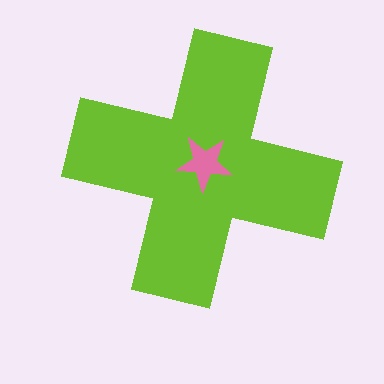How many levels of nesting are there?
2.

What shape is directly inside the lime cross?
The pink star.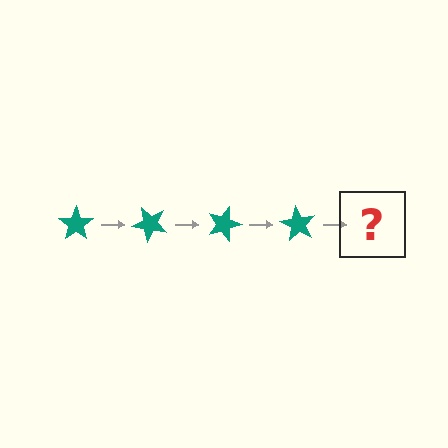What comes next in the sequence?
The next element should be a teal star rotated 180 degrees.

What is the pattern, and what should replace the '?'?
The pattern is that the star rotates 45 degrees each step. The '?' should be a teal star rotated 180 degrees.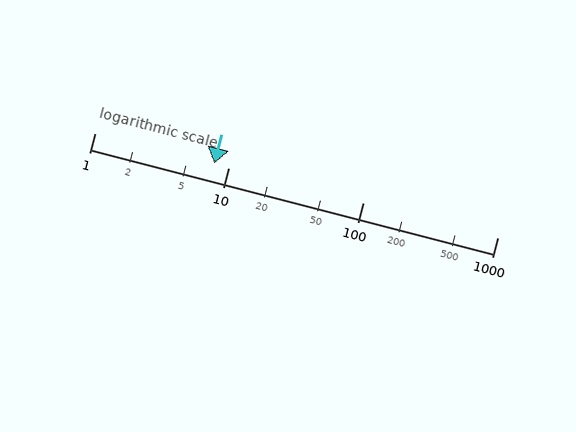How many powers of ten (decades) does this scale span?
The scale spans 3 decades, from 1 to 1000.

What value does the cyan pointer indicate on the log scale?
The pointer indicates approximately 7.8.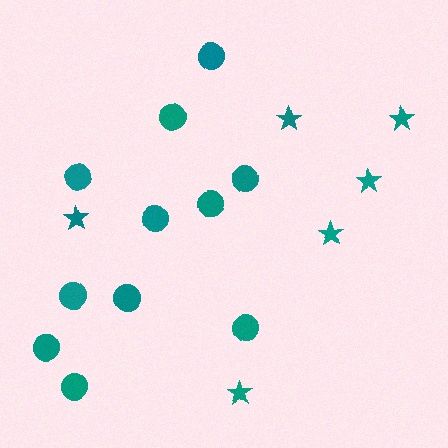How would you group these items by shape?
There are 2 groups: one group of circles (11) and one group of stars (6).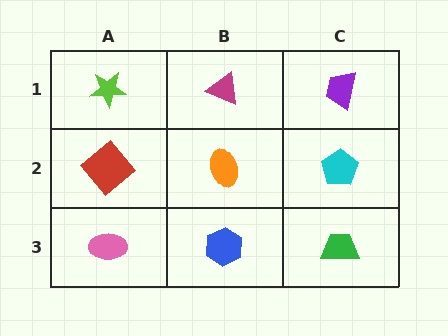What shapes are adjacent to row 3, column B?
An orange ellipse (row 2, column B), a pink ellipse (row 3, column A), a green trapezoid (row 3, column C).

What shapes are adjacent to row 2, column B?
A magenta triangle (row 1, column B), a blue hexagon (row 3, column B), a red diamond (row 2, column A), a cyan pentagon (row 2, column C).